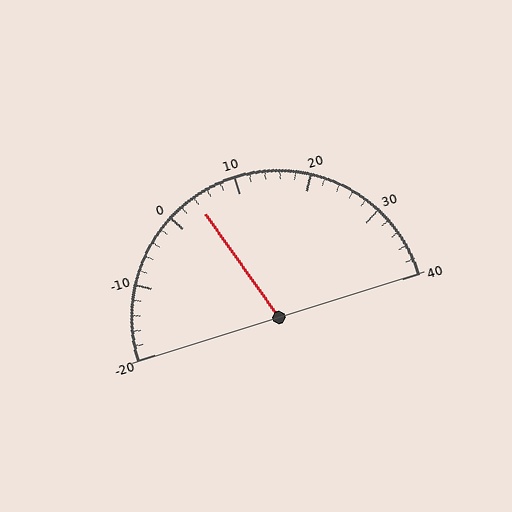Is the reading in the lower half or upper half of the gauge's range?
The reading is in the lower half of the range (-20 to 40).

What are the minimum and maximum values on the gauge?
The gauge ranges from -20 to 40.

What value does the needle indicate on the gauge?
The needle indicates approximately 4.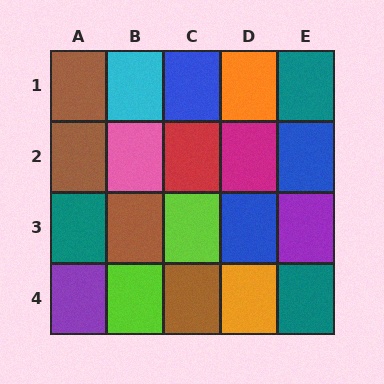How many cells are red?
1 cell is red.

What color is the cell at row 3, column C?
Lime.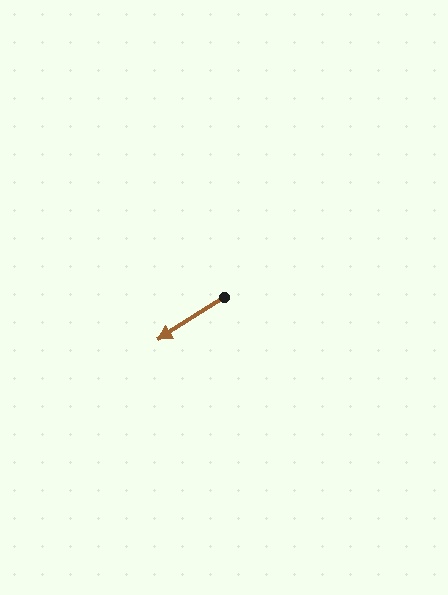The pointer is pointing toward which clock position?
Roughly 8 o'clock.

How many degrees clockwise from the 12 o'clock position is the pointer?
Approximately 237 degrees.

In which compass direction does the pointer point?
Southwest.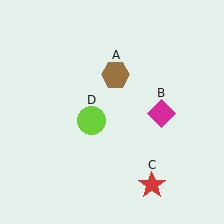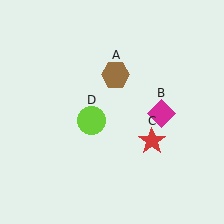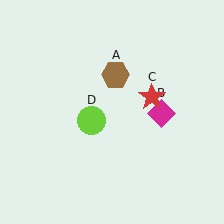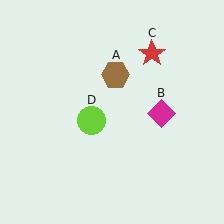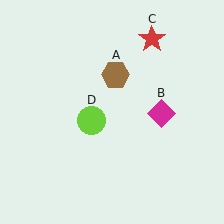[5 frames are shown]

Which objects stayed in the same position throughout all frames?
Brown hexagon (object A) and magenta diamond (object B) and lime circle (object D) remained stationary.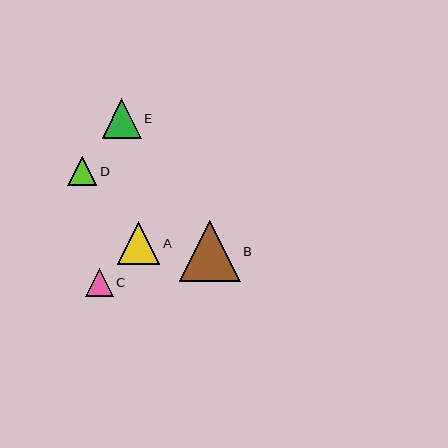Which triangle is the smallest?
Triangle C is the smallest with a size of approximately 27 pixels.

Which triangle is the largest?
Triangle B is the largest with a size of approximately 61 pixels.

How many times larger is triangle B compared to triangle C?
Triangle B is approximately 2.2 times the size of triangle C.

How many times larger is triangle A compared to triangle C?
Triangle A is approximately 1.6 times the size of triangle C.